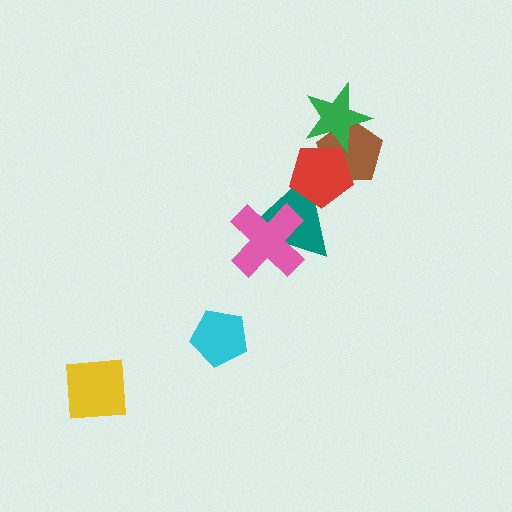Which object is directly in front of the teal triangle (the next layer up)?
The red pentagon is directly in front of the teal triangle.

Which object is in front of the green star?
The red pentagon is in front of the green star.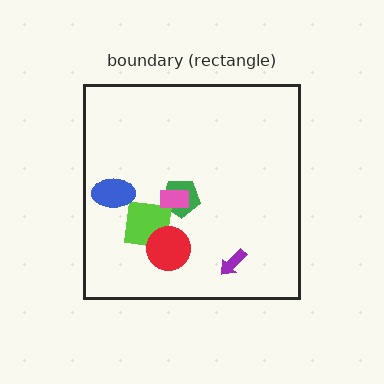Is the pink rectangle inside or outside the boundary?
Inside.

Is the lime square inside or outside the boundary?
Inside.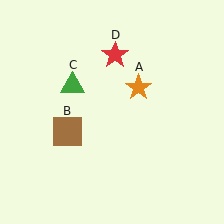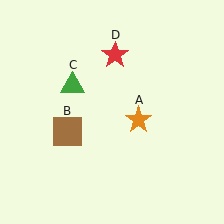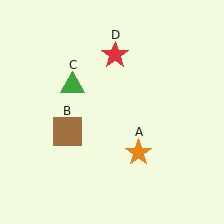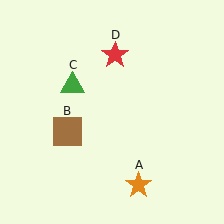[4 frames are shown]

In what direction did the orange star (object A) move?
The orange star (object A) moved down.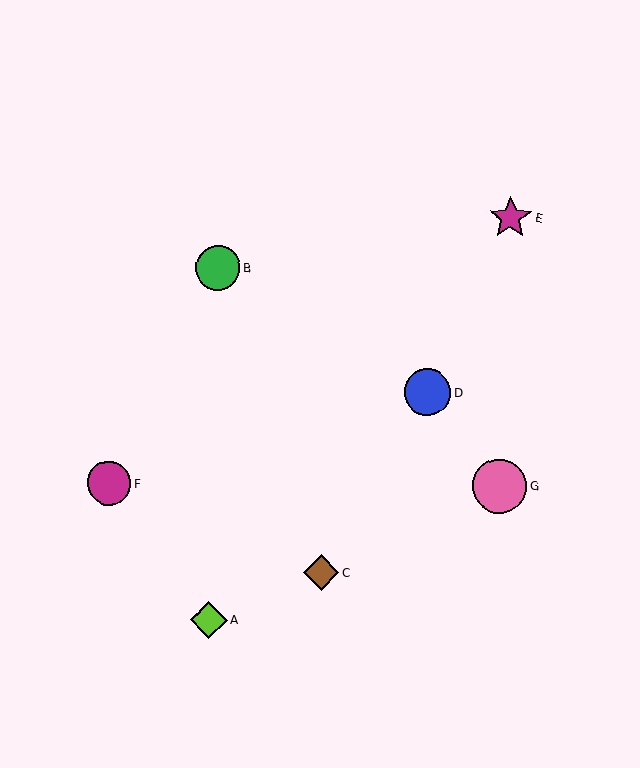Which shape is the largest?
The pink circle (labeled G) is the largest.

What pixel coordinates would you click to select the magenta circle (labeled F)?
Click at (109, 483) to select the magenta circle F.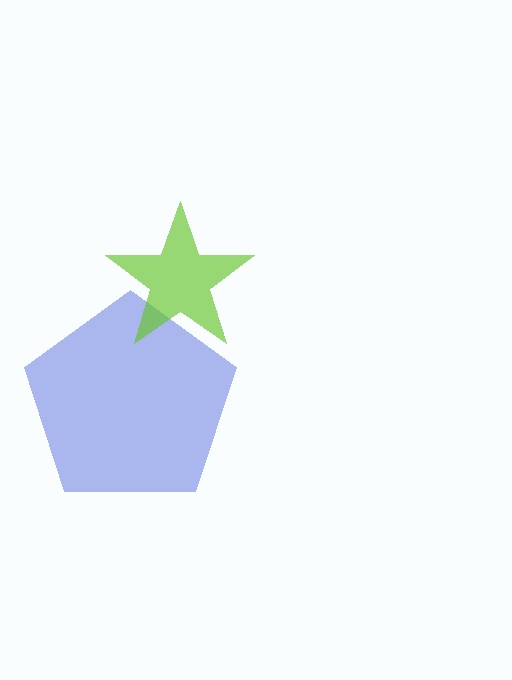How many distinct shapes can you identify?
There are 2 distinct shapes: a blue pentagon, a lime star.